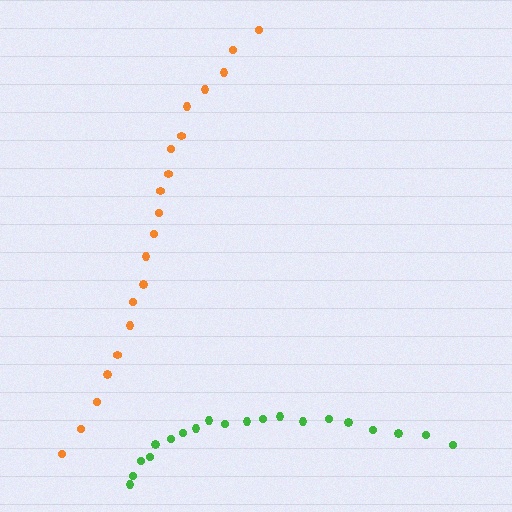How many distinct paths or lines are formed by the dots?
There are 2 distinct paths.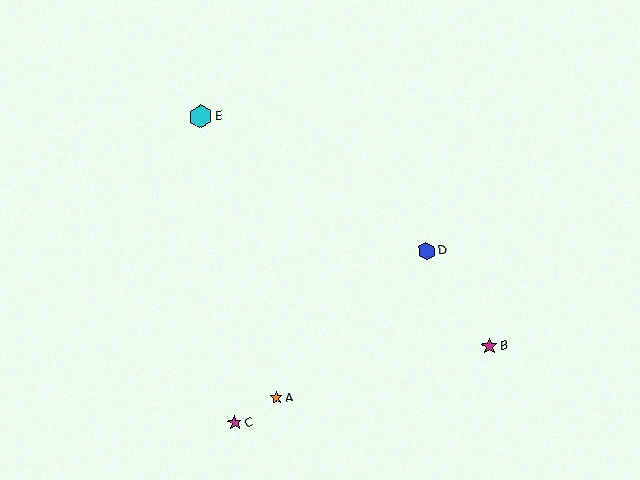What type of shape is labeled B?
Shape B is a magenta star.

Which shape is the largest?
The cyan hexagon (labeled E) is the largest.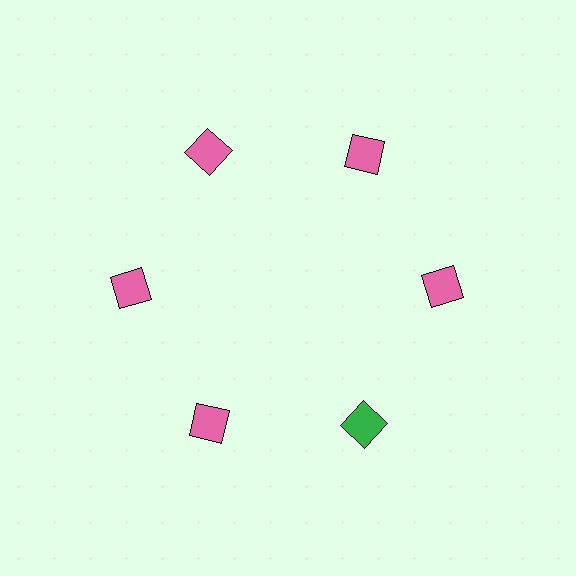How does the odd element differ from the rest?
It has a different color: green instead of pink.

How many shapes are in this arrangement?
There are 6 shapes arranged in a ring pattern.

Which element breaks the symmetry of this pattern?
The green diamond at roughly the 5 o'clock position breaks the symmetry. All other shapes are pink diamonds.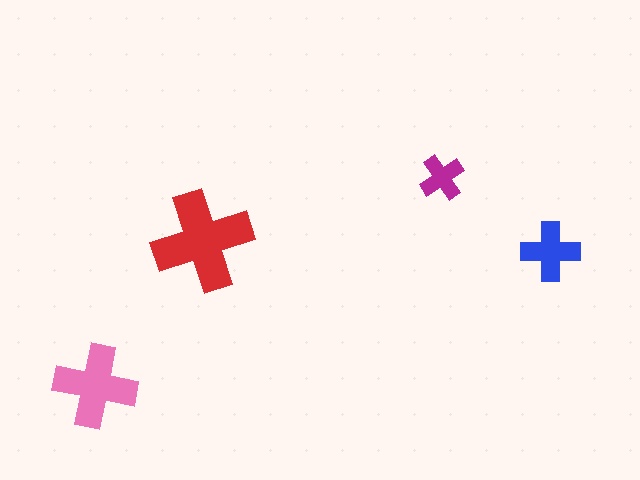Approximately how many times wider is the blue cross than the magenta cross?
About 1.5 times wider.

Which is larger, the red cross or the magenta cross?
The red one.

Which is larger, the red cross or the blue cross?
The red one.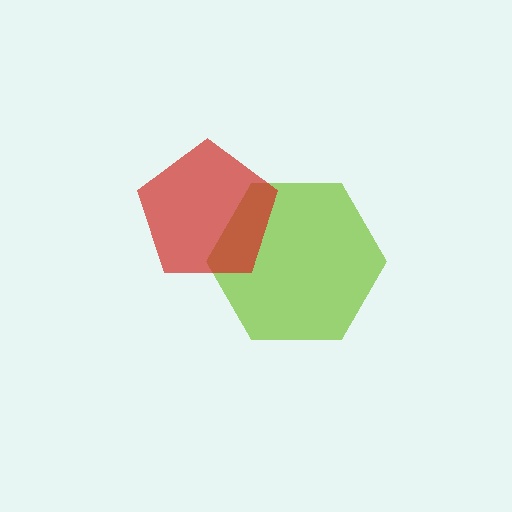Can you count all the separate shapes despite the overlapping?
Yes, there are 2 separate shapes.